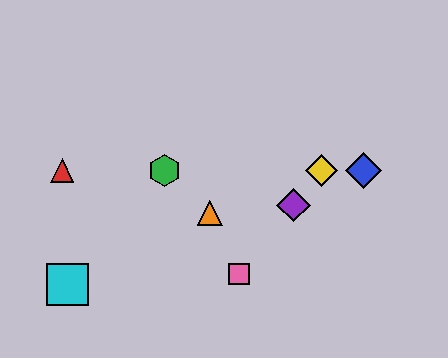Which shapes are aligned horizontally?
The red triangle, the blue diamond, the green hexagon, the yellow diamond are aligned horizontally.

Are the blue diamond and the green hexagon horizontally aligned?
Yes, both are at y≈171.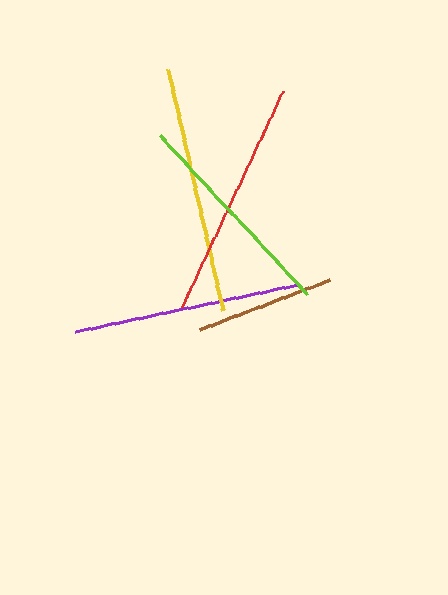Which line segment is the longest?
The yellow line is the longest at approximately 248 pixels.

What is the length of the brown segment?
The brown segment is approximately 140 pixels long.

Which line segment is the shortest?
The brown line is the shortest at approximately 140 pixels.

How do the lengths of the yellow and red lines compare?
The yellow and red lines are approximately the same length.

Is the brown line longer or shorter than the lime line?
The lime line is longer than the brown line.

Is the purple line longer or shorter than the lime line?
The purple line is longer than the lime line.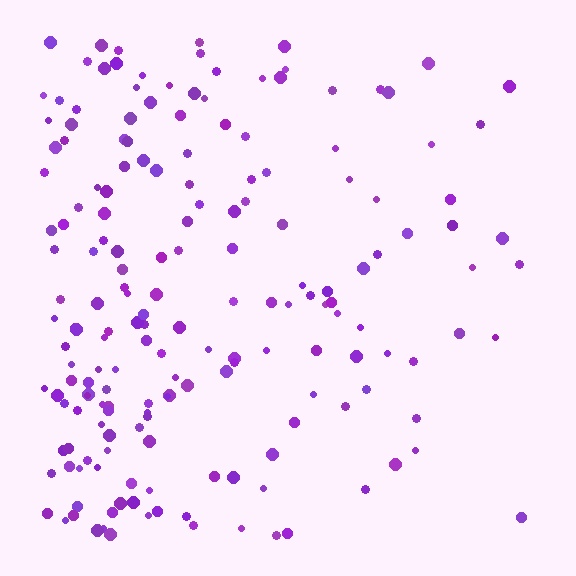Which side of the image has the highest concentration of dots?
The left.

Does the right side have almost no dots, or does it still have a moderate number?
Still a moderate number, just noticeably fewer than the left.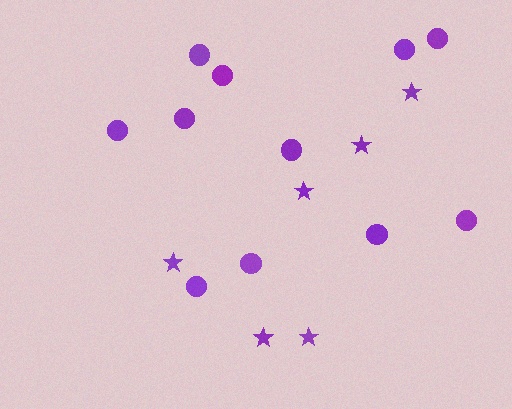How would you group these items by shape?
There are 2 groups: one group of stars (6) and one group of circles (11).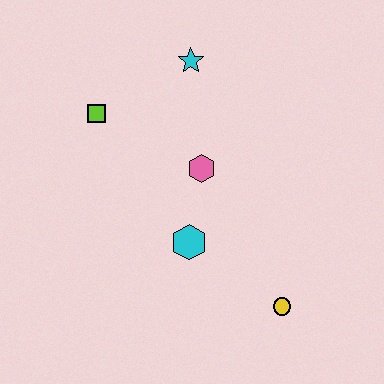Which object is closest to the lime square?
The cyan star is closest to the lime square.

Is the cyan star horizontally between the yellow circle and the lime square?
Yes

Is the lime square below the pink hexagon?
No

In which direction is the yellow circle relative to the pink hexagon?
The yellow circle is below the pink hexagon.